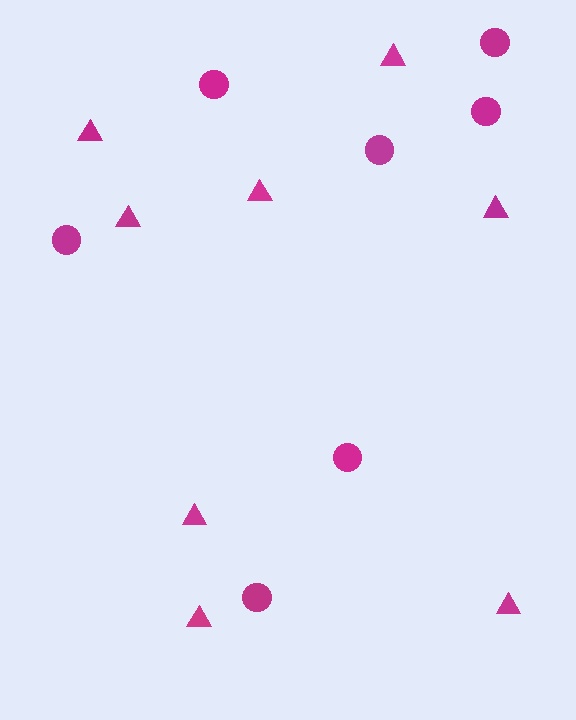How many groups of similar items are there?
There are 2 groups: one group of triangles (8) and one group of circles (7).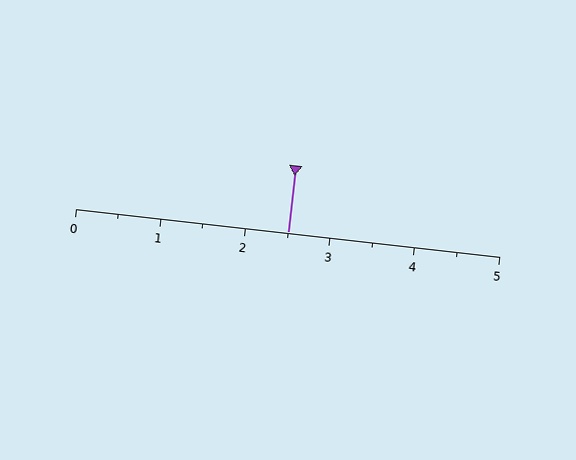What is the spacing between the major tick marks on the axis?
The major ticks are spaced 1 apart.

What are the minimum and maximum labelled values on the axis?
The axis runs from 0 to 5.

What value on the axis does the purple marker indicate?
The marker indicates approximately 2.5.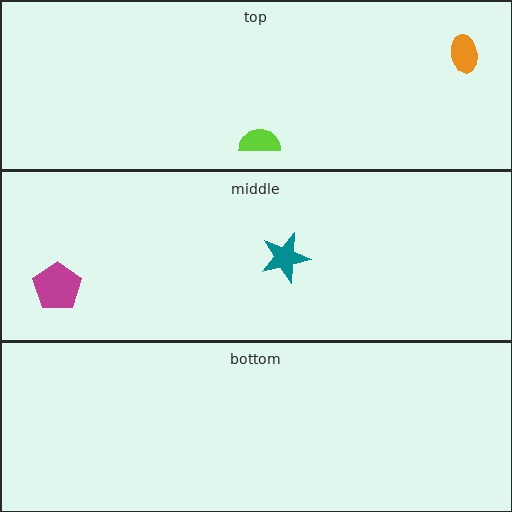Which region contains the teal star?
The middle region.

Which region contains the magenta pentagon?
The middle region.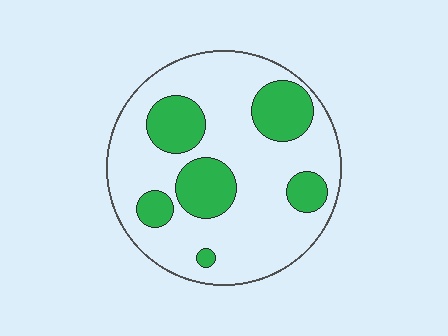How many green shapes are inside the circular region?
6.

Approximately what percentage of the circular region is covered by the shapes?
Approximately 25%.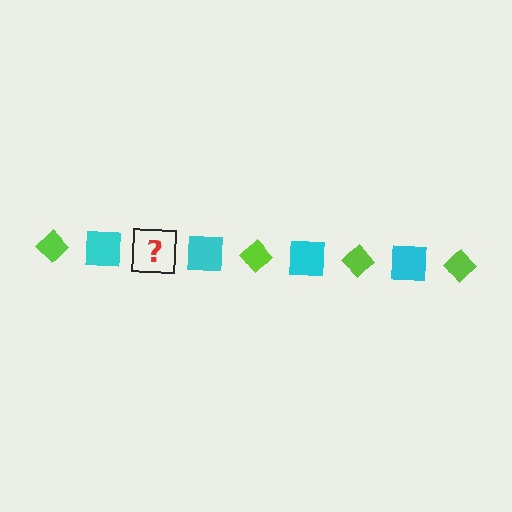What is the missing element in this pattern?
The missing element is a lime diamond.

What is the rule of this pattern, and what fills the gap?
The rule is that the pattern alternates between lime diamond and cyan square. The gap should be filled with a lime diamond.